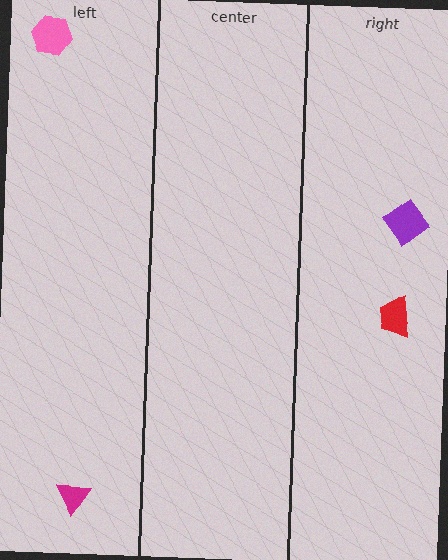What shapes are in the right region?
The red trapezoid, the purple diamond.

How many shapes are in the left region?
2.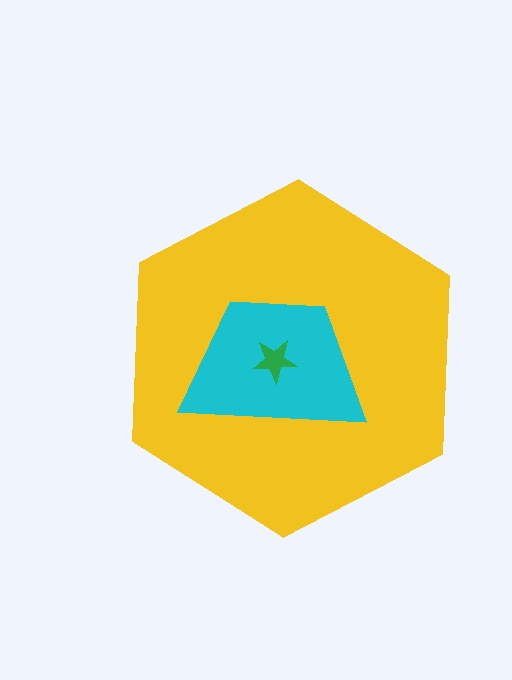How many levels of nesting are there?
3.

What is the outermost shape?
The yellow hexagon.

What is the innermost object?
The green star.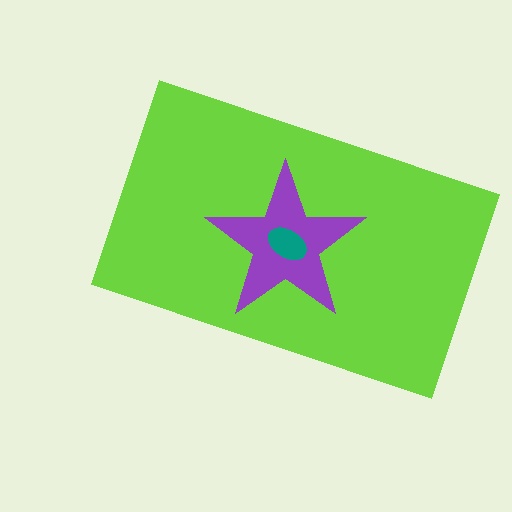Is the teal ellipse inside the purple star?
Yes.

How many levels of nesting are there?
3.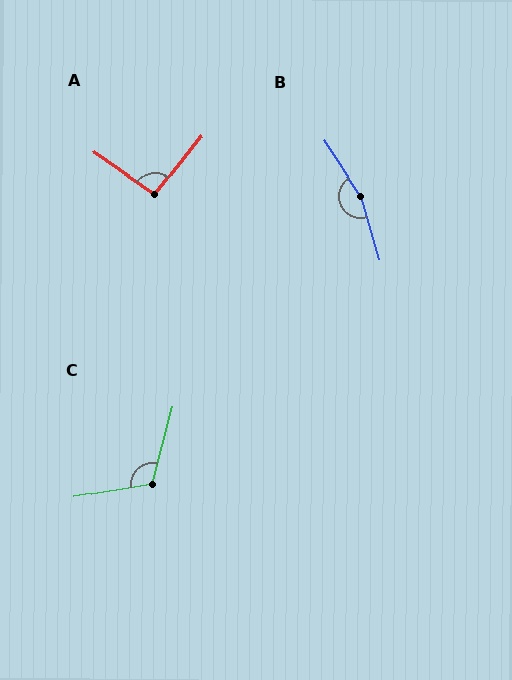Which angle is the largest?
B, at approximately 164 degrees.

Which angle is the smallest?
A, at approximately 93 degrees.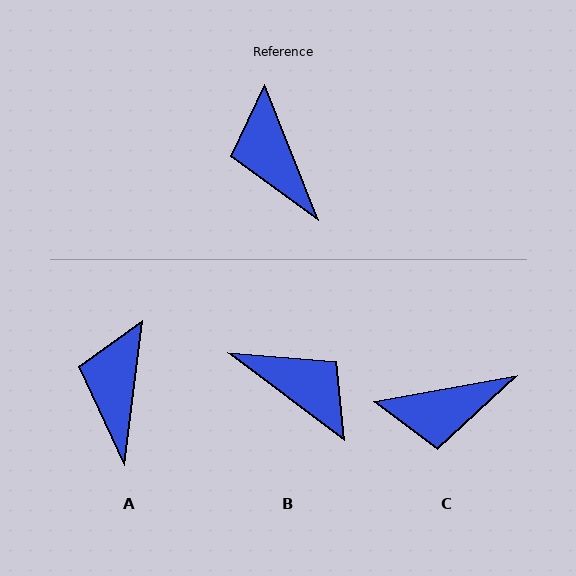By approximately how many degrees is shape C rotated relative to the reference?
Approximately 78 degrees counter-clockwise.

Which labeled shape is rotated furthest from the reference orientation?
B, about 149 degrees away.